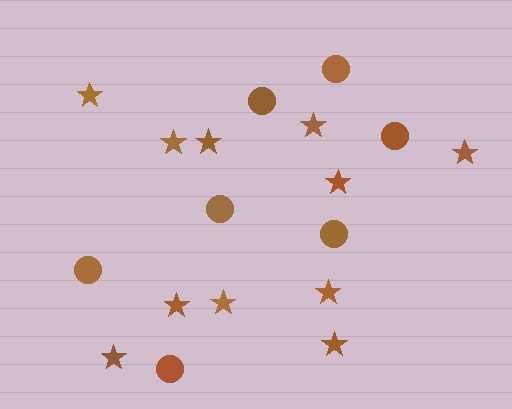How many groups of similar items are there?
There are 2 groups: one group of stars (11) and one group of circles (7).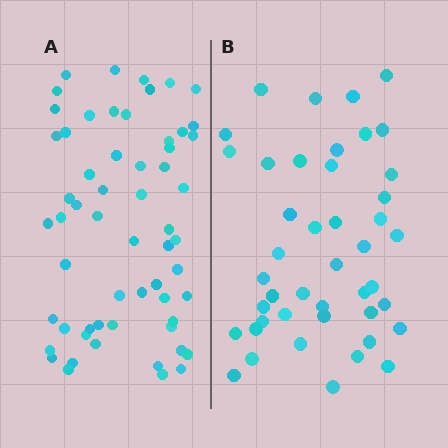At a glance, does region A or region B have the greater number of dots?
Region A (the left region) has more dots.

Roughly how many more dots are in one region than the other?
Region A has approximately 15 more dots than region B.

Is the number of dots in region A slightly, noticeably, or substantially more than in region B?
Region A has noticeably more, but not dramatically so. The ratio is roughly 1.3 to 1.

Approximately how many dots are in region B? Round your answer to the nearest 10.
About 40 dots. (The exact count is 44, which rounds to 40.)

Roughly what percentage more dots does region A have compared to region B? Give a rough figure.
About 35% more.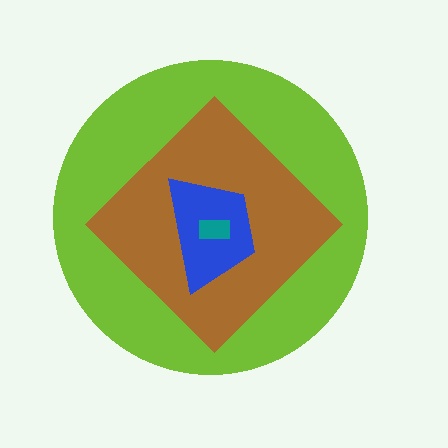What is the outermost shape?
The lime circle.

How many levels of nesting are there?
4.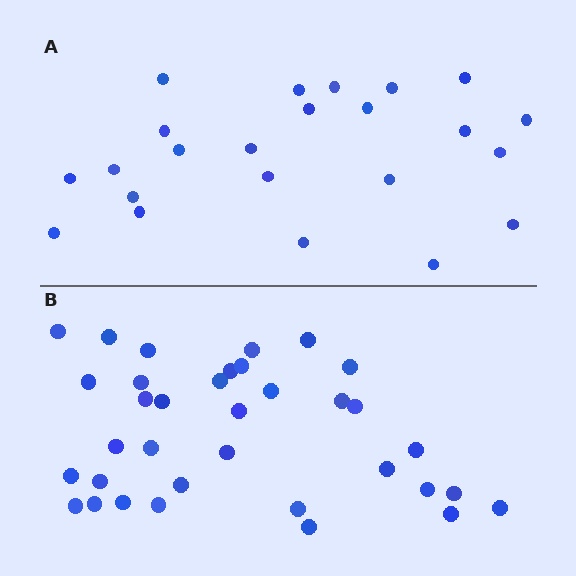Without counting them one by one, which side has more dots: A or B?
Region B (the bottom region) has more dots.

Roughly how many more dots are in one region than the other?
Region B has roughly 12 or so more dots than region A.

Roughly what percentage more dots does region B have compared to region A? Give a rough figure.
About 50% more.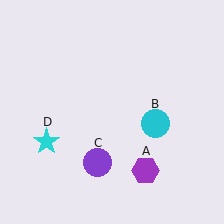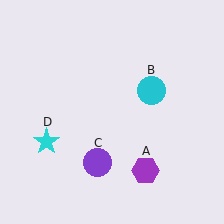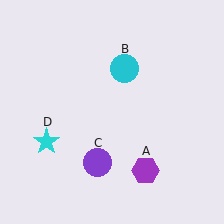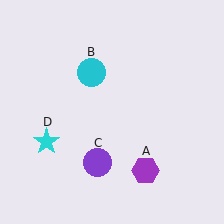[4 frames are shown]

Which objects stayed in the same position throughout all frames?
Purple hexagon (object A) and purple circle (object C) and cyan star (object D) remained stationary.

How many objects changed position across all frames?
1 object changed position: cyan circle (object B).